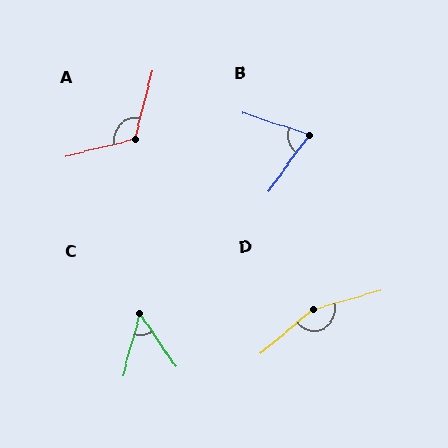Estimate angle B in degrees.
Approximately 73 degrees.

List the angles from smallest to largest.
C (49°), B (73°), A (119°), D (156°).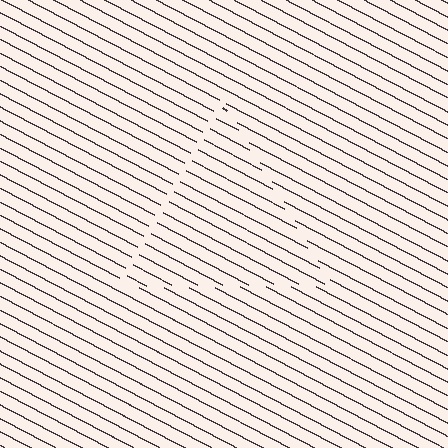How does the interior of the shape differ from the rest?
The interior of the shape contains the same grating, shifted by half a period — the contour is defined by the phase discontinuity where line-ends from the inner and outer gratings abut.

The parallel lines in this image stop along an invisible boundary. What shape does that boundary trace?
An illusory triangle. The interior of the shape contains the same grating, shifted by half a period — the contour is defined by the phase discontinuity where line-ends from the inner and outer gratings abut.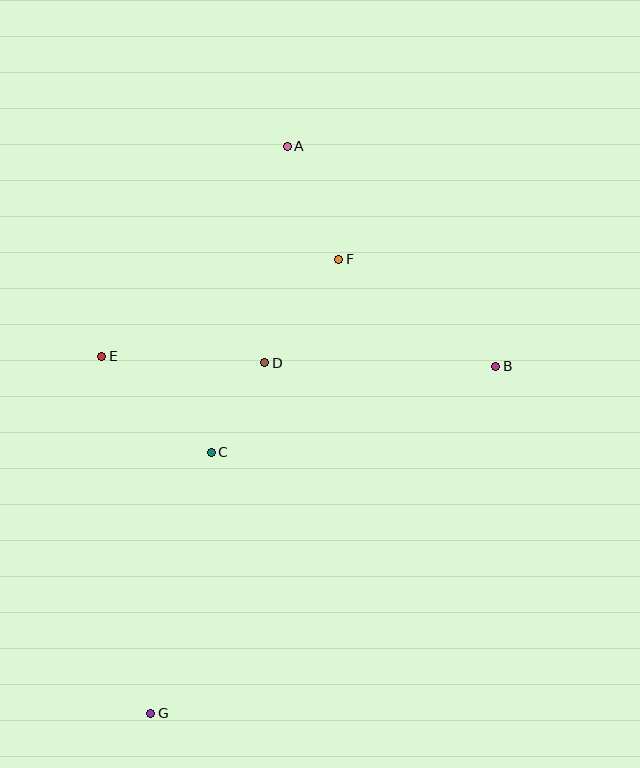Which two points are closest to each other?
Points C and D are closest to each other.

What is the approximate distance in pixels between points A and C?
The distance between A and C is approximately 315 pixels.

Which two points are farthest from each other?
Points A and G are farthest from each other.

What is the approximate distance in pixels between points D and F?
The distance between D and F is approximately 127 pixels.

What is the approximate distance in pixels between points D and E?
The distance between D and E is approximately 163 pixels.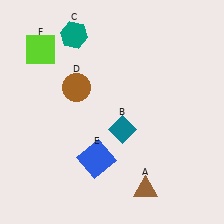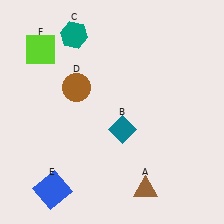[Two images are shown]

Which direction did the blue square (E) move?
The blue square (E) moved left.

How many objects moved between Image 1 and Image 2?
1 object moved between the two images.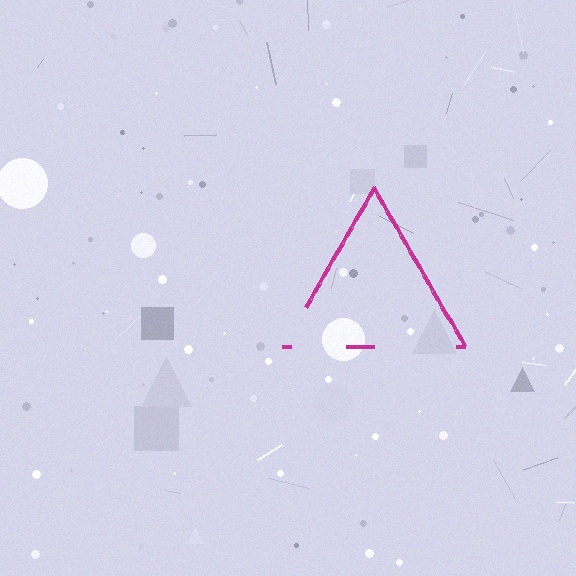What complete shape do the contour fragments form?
The contour fragments form a triangle.